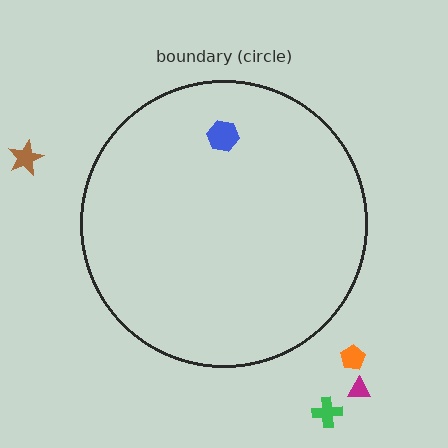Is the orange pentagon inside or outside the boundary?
Outside.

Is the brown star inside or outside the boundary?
Outside.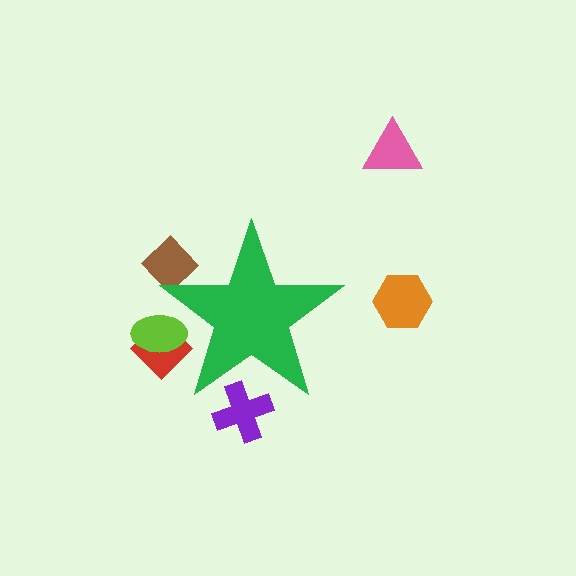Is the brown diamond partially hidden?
Yes, the brown diamond is partially hidden behind the green star.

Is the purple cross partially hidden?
Yes, the purple cross is partially hidden behind the green star.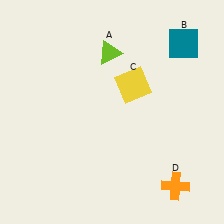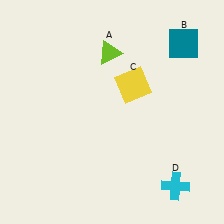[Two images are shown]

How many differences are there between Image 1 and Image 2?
There is 1 difference between the two images.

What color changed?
The cross (D) changed from orange in Image 1 to cyan in Image 2.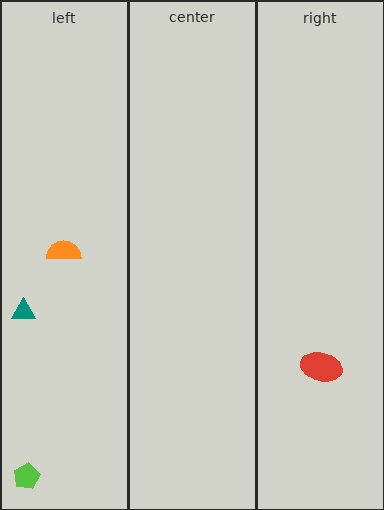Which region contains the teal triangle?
The left region.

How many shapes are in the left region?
3.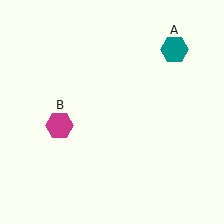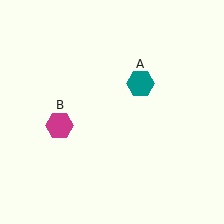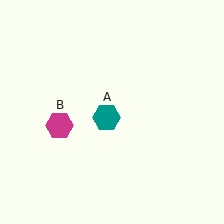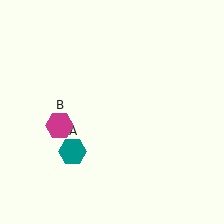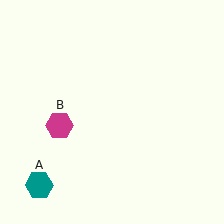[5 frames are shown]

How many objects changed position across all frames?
1 object changed position: teal hexagon (object A).